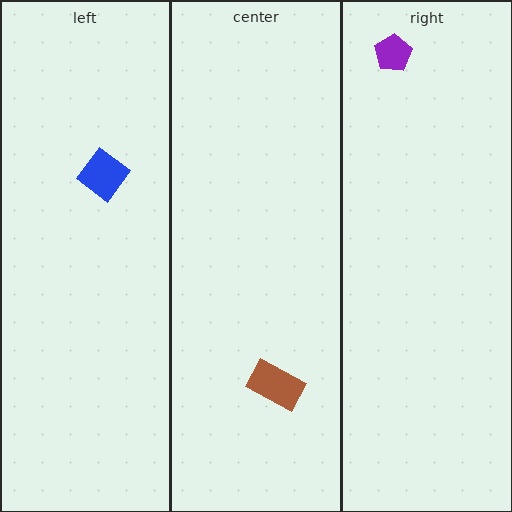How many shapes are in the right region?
1.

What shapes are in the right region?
The purple pentagon.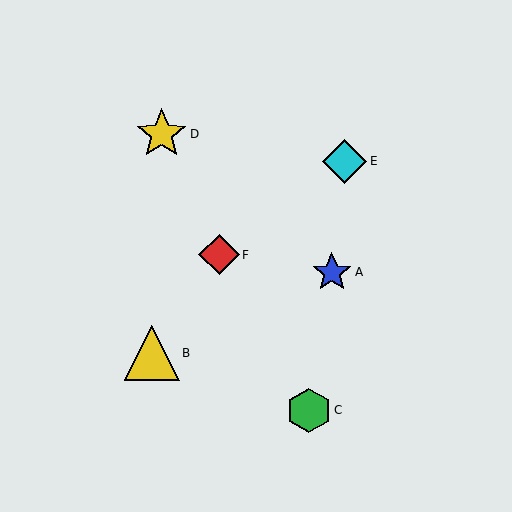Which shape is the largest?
The yellow triangle (labeled B) is the largest.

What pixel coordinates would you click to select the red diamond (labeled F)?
Click at (219, 255) to select the red diamond F.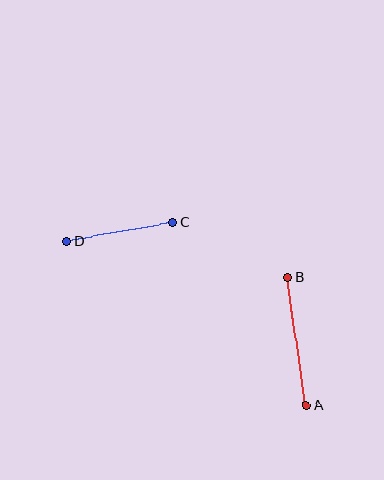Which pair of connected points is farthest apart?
Points A and B are farthest apart.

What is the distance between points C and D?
The distance is approximately 108 pixels.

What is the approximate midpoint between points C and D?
The midpoint is at approximately (120, 232) pixels.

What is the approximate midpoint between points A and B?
The midpoint is at approximately (297, 341) pixels.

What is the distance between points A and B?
The distance is approximately 130 pixels.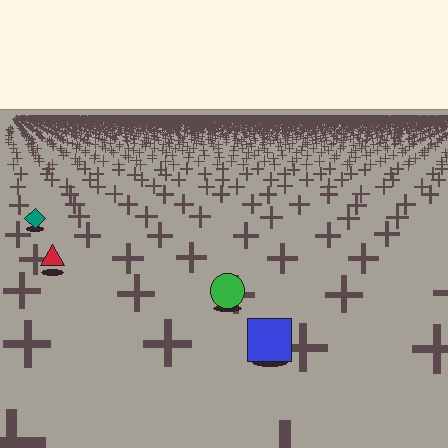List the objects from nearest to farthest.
From nearest to farthest: the blue square, the green circle, the red triangle, the teal diamond.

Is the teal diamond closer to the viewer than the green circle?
No. The green circle is closer — you can tell from the texture gradient: the ground texture is coarser near it.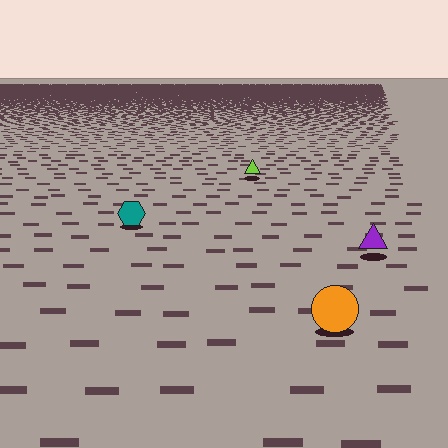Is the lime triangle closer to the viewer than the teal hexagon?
No. The teal hexagon is closer — you can tell from the texture gradient: the ground texture is coarser near it.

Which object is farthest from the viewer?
The lime triangle is farthest from the viewer. It appears smaller and the ground texture around it is denser.